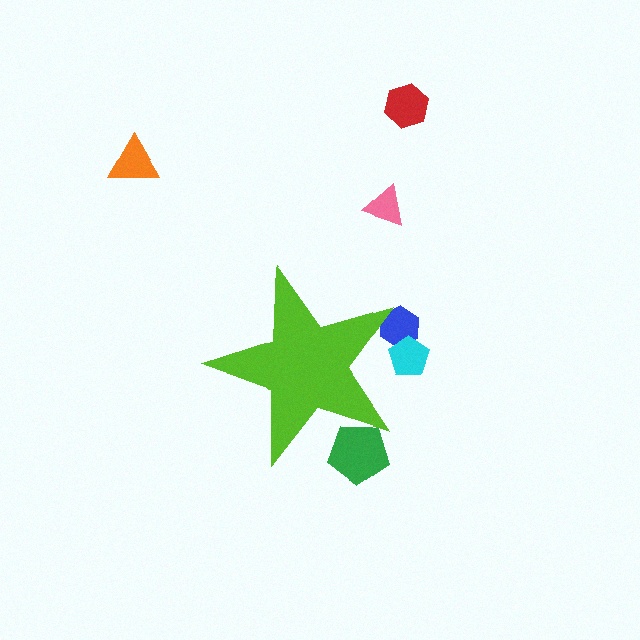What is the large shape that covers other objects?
A lime star.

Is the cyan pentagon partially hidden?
Yes, the cyan pentagon is partially hidden behind the lime star.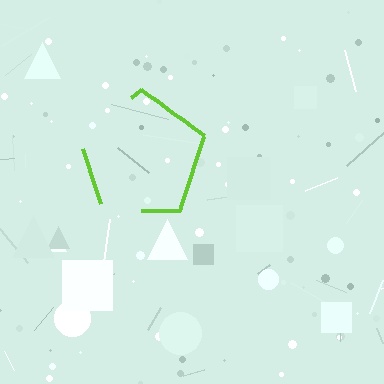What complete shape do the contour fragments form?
The contour fragments form a pentagon.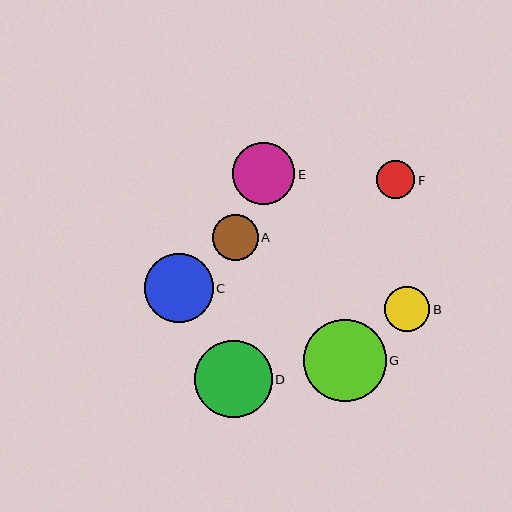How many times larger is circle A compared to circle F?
Circle A is approximately 1.2 times the size of circle F.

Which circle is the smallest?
Circle F is the smallest with a size of approximately 38 pixels.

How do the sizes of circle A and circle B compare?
Circle A and circle B are approximately the same size.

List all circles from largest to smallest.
From largest to smallest: G, D, C, E, A, B, F.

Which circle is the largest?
Circle G is the largest with a size of approximately 82 pixels.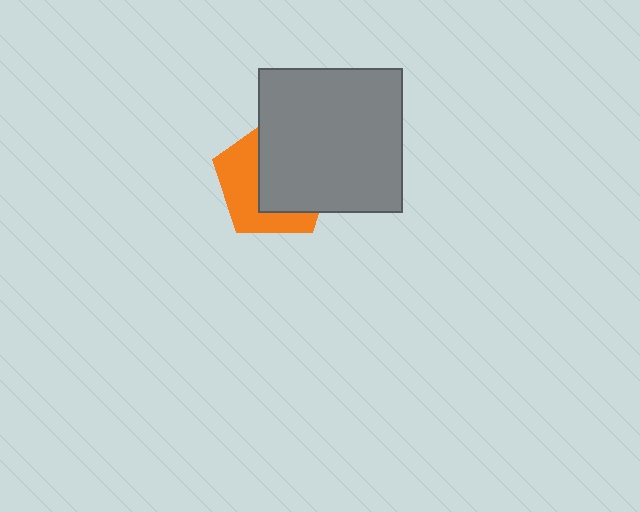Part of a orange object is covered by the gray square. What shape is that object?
It is a pentagon.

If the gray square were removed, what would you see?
You would see the complete orange pentagon.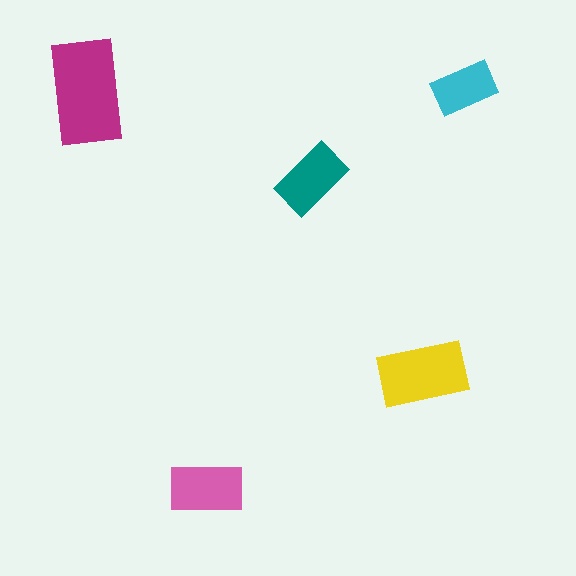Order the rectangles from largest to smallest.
the magenta one, the yellow one, the pink one, the teal one, the cyan one.